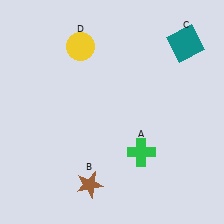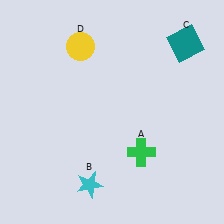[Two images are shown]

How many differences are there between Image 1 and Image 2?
There is 1 difference between the two images.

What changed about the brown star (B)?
In Image 1, B is brown. In Image 2, it changed to cyan.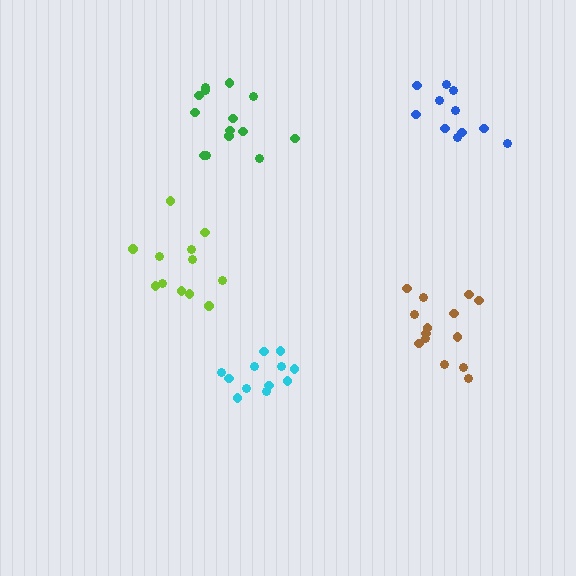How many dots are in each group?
Group 1: 11 dots, Group 2: 12 dots, Group 3: 14 dots, Group 4: 14 dots, Group 5: 12 dots (63 total).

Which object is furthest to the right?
The blue cluster is rightmost.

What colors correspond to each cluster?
The clusters are colored: blue, cyan, green, brown, lime.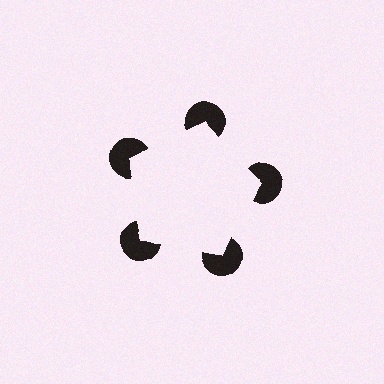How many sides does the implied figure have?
5 sides.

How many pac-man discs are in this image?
There are 5 — one at each vertex of the illusory pentagon.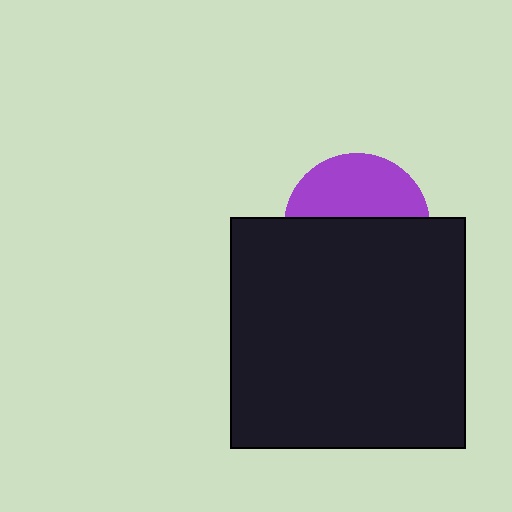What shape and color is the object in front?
The object in front is a black rectangle.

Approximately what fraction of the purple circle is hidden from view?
Roughly 57% of the purple circle is hidden behind the black rectangle.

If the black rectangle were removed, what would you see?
You would see the complete purple circle.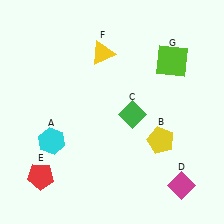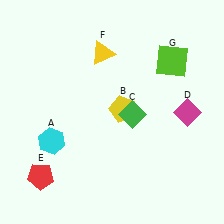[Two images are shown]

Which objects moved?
The objects that moved are: the yellow pentagon (B), the magenta diamond (D).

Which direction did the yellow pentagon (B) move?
The yellow pentagon (B) moved left.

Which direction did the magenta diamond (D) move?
The magenta diamond (D) moved up.